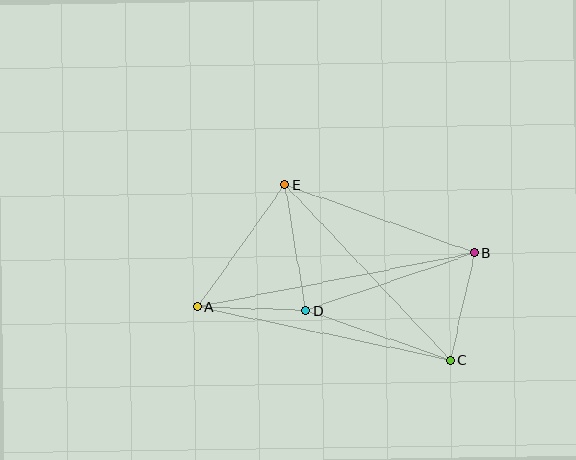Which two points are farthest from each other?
Points A and B are farthest from each other.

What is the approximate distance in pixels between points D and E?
The distance between D and E is approximately 127 pixels.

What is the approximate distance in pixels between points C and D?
The distance between C and D is approximately 152 pixels.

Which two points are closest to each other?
Points A and D are closest to each other.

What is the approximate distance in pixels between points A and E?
The distance between A and E is approximately 150 pixels.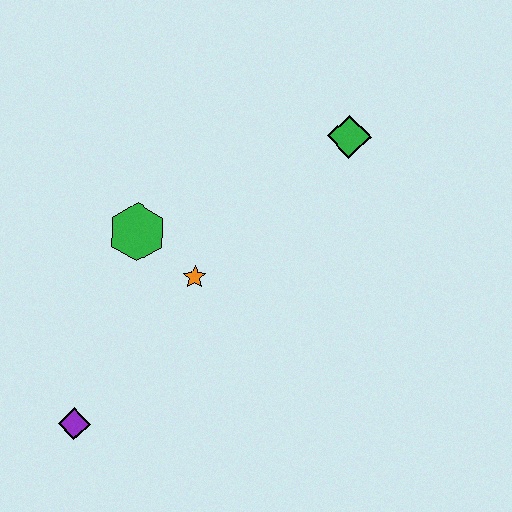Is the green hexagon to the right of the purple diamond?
Yes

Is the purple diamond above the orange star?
No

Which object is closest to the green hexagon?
The orange star is closest to the green hexagon.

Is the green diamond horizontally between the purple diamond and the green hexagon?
No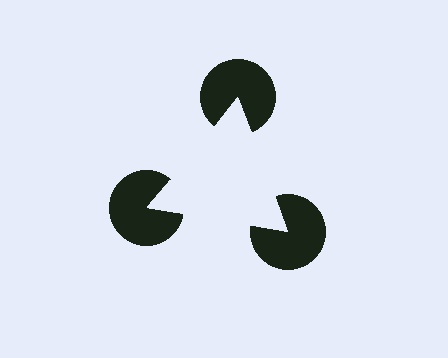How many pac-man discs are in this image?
There are 3 — one at each vertex of the illusory triangle.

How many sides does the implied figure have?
3 sides.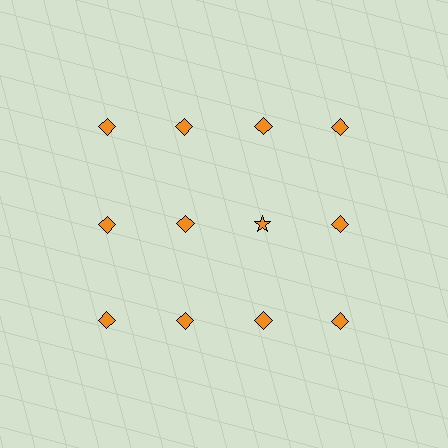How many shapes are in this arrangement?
There are 12 shapes arranged in a grid pattern.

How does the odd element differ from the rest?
It has a different shape: star instead of diamond.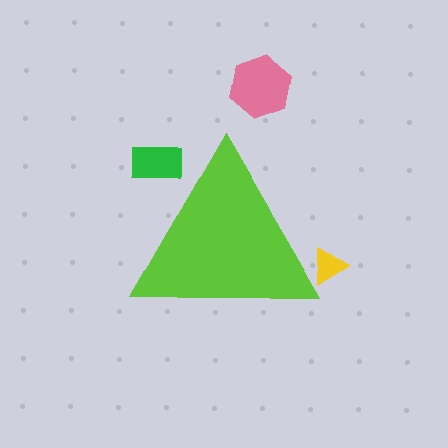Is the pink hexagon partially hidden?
No, the pink hexagon is fully visible.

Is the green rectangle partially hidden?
Yes, the green rectangle is partially hidden behind the lime triangle.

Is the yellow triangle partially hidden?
Yes, the yellow triangle is partially hidden behind the lime triangle.